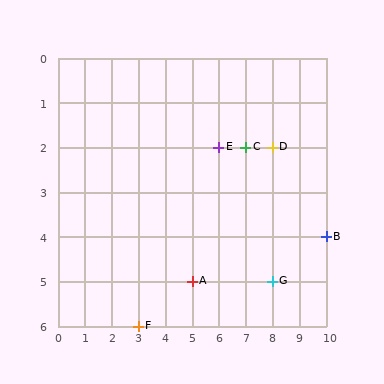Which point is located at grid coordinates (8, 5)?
Point G is at (8, 5).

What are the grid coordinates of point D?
Point D is at grid coordinates (8, 2).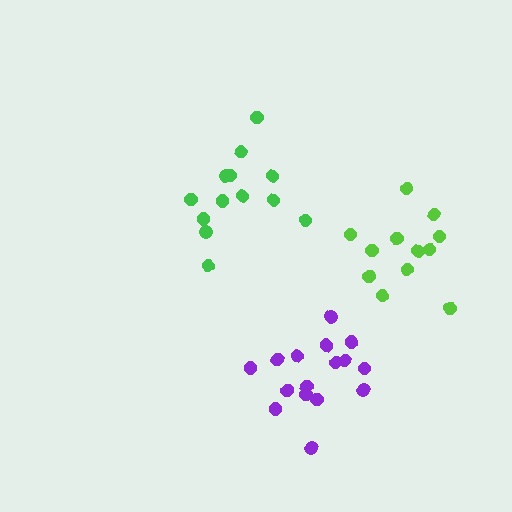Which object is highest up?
The green cluster is topmost.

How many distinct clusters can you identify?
There are 3 distinct clusters.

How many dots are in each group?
Group 1: 13 dots, Group 2: 16 dots, Group 3: 12 dots (41 total).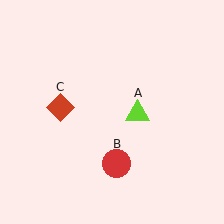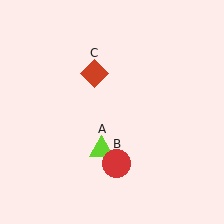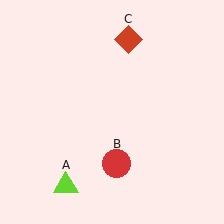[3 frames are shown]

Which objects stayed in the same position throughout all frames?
Red circle (object B) remained stationary.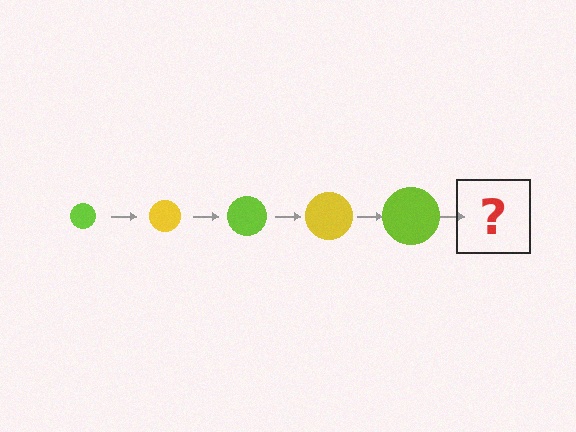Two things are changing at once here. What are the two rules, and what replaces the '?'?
The two rules are that the circle grows larger each step and the color cycles through lime and yellow. The '?' should be a yellow circle, larger than the previous one.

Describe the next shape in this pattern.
It should be a yellow circle, larger than the previous one.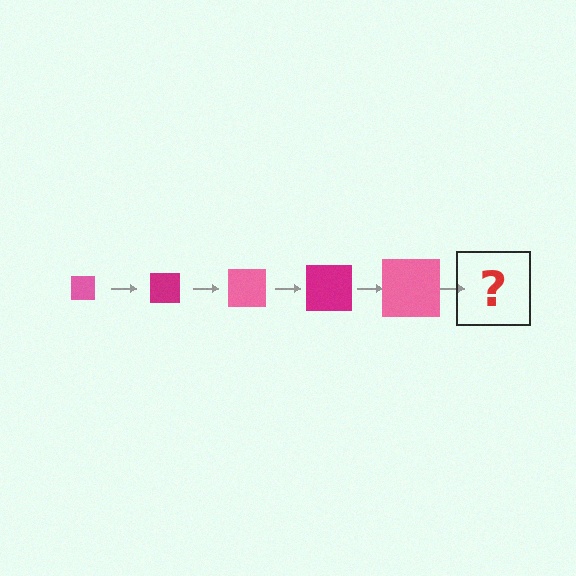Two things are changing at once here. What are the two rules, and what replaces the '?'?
The two rules are that the square grows larger each step and the color cycles through pink and magenta. The '?' should be a magenta square, larger than the previous one.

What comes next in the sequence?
The next element should be a magenta square, larger than the previous one.